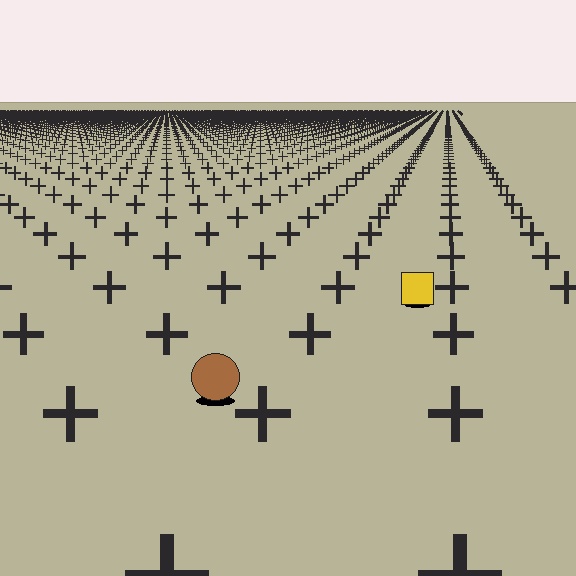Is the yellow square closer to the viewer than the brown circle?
No. The brown circle is closer — you can tell from the texture gradient: the ground texture is coarser near it.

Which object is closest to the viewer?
The brown circle is closest. The texture marks near it are larger and more spread out.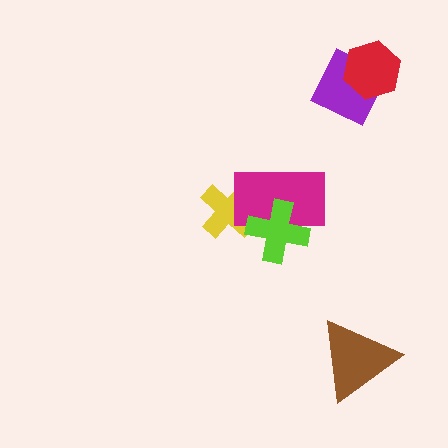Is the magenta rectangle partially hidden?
Yes, it is partially covered by another shape.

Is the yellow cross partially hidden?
Yes, it is partially covered by another shape.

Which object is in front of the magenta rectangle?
The lime cross is in front of the magenta rectangle.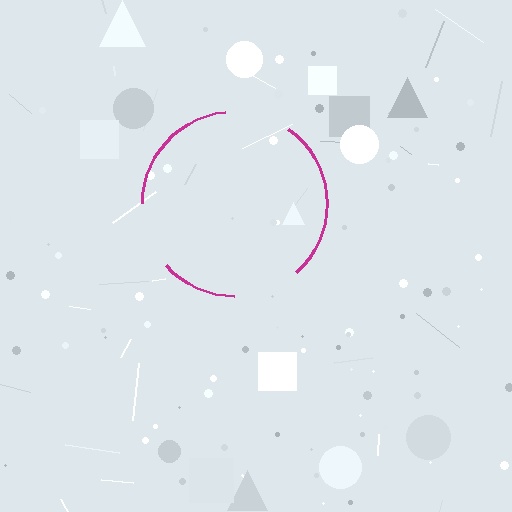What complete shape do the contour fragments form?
The contour fragments form a circle.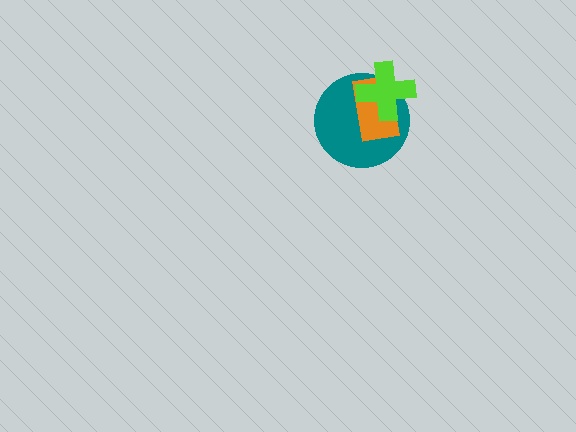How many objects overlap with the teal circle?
2 objects overlap with the teal circle.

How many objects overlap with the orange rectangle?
2 objects overlap with the orange rectangle.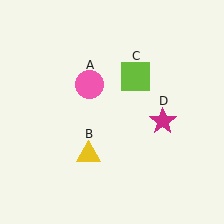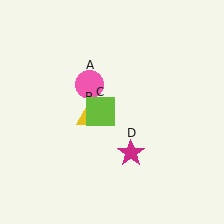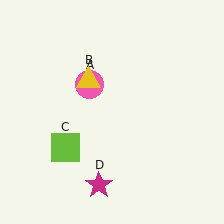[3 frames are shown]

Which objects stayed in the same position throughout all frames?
Pink circle (object A) remained stationary.